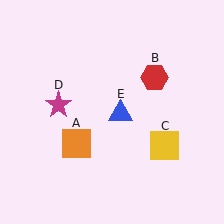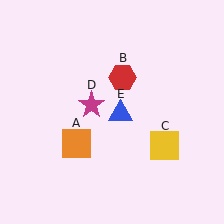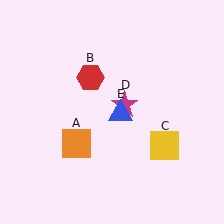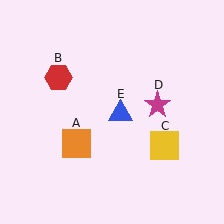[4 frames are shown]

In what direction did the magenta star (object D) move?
The magenta star (object D) moved right.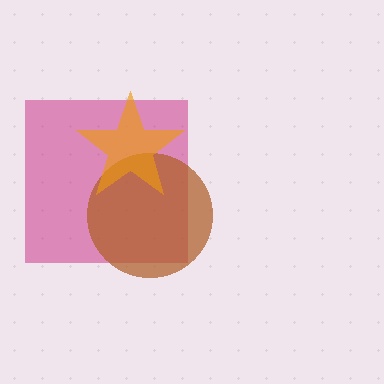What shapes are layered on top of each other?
The layered shapes are: a magenta square, a brown circle, an orange star.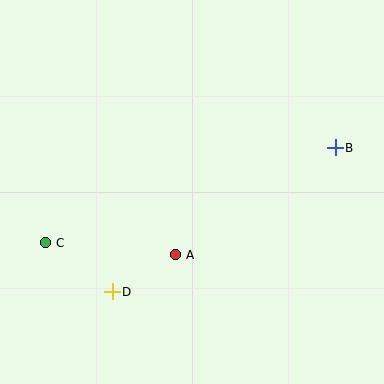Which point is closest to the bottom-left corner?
Point D is closest to the bottom-left corner.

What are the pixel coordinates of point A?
Point A is at (176, 255).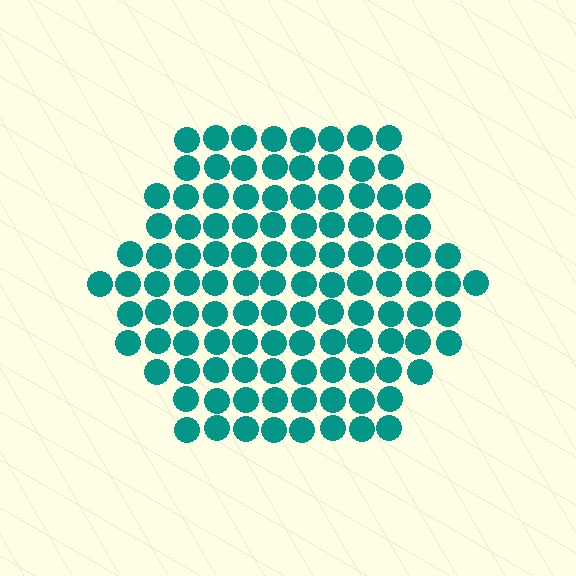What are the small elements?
The small elements are circles.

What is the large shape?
The large shape is a hexagon.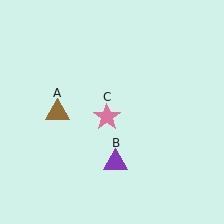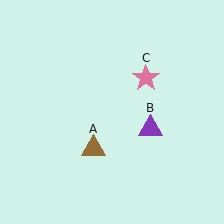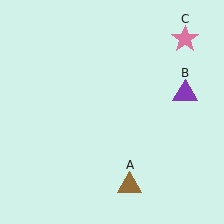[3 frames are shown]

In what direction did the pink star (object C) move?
The pink star (object C) moved up and to the right.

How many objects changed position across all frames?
3 objects changed position: brown triangle (object A), purple triangle (object B), pink star (object C).